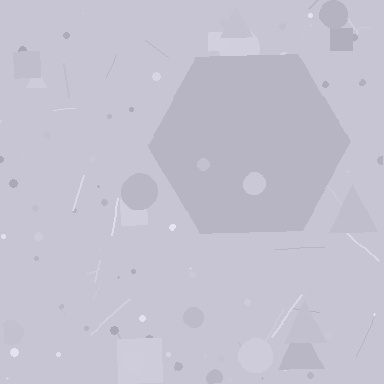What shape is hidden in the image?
A hexagon is hidden in the image.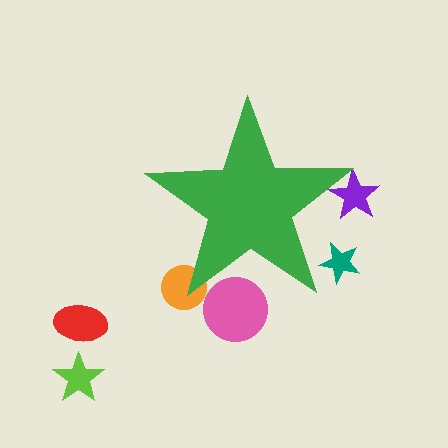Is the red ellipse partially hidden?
No, the red ellipse is fully visible.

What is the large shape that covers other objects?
A green star.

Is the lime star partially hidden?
No, the lime star is fully visible.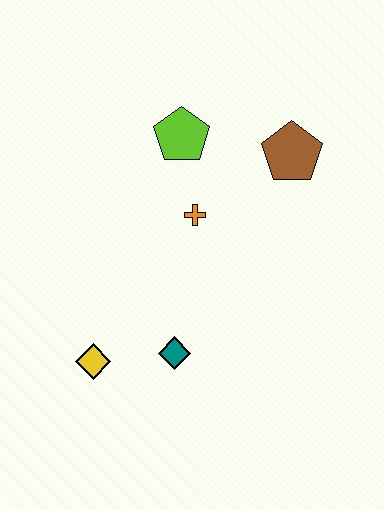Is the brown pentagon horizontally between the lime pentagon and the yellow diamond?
No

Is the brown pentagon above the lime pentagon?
No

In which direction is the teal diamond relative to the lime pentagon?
The teal diamond is below the lime pentagon.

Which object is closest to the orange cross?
The lime pentagon is closest to the orange cross.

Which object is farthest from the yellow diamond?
The brown pentagon is farthest from the yellow diamond.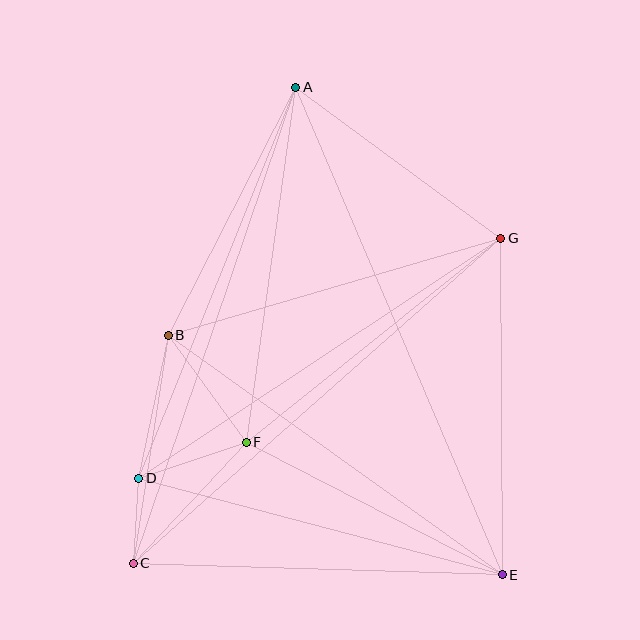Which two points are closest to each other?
Points C and D are closest to each other.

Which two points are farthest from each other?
Points A and E are farthest from each other.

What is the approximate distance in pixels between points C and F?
The distance between C and F is approximately 166 pixels.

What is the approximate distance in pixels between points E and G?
The distance between E and G is approximately 336 pixels.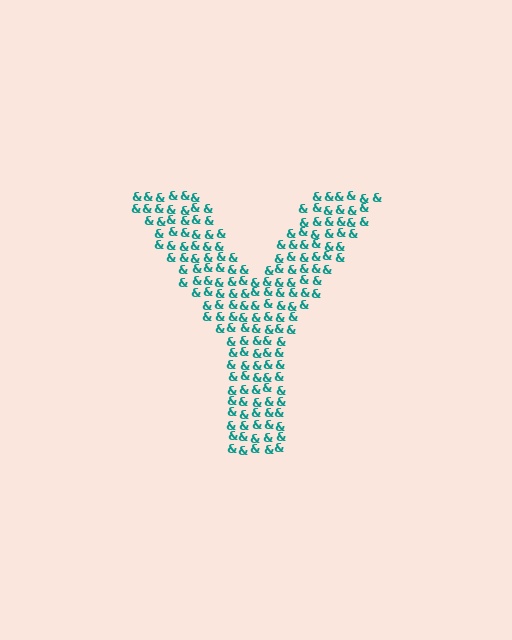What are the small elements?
The small elements are ampersands.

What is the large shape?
The large shape is the letter Y.